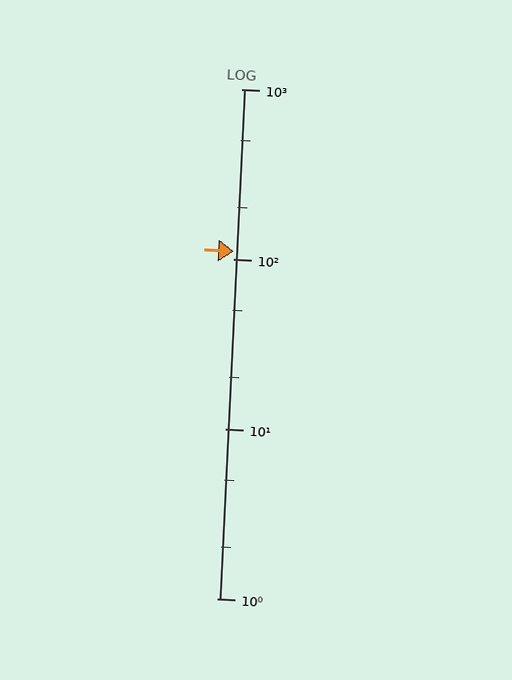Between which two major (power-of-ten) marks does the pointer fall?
The pointer is between 100 and 1000.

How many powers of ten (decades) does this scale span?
The scale spans 3 decades, from 1 to 1000.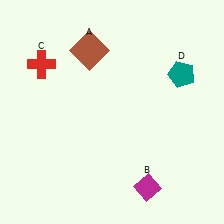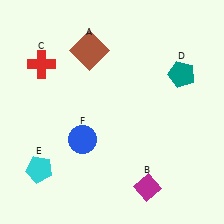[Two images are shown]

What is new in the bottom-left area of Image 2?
A blue circle (F) was added in the bottom-left area of Image 2.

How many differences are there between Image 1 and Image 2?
There are 2 differences between the two images.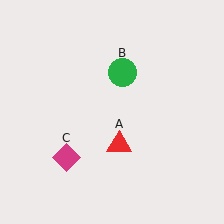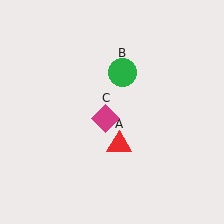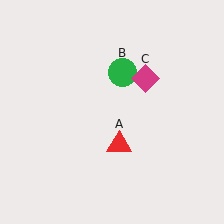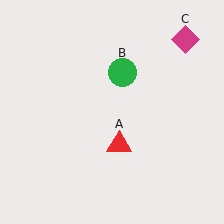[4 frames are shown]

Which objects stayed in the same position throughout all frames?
Red triangle (object A) and green circle (object B) remained stationary.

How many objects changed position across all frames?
1 object changed position: magenta diamond (object C).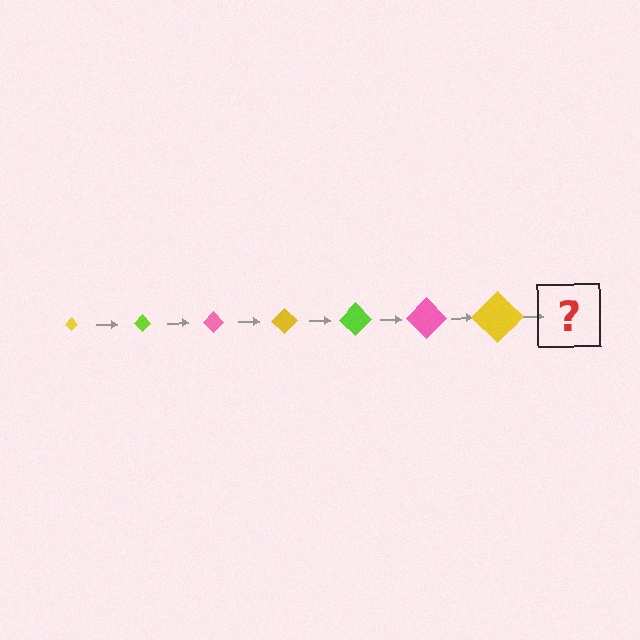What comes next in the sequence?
The next element should be a lime diamond, larger than the previous one.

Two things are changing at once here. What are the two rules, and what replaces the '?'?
The two rules are that the diamond grows larger each step and the color cycles through yellow, lime, and pink. The '?' should be a lime diamond, larger than the previous one.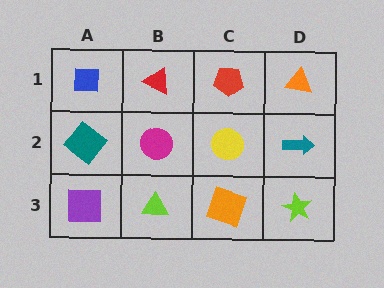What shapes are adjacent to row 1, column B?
A magenta circle (row 2, column B), a blue square (row 1, column A), a red pentagon (row 1, column C).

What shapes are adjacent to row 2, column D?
An orange triangle (row 1, column D), a lime star (row 3, column D), a yellow circle (row 2, column C).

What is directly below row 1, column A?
A teal diamond.